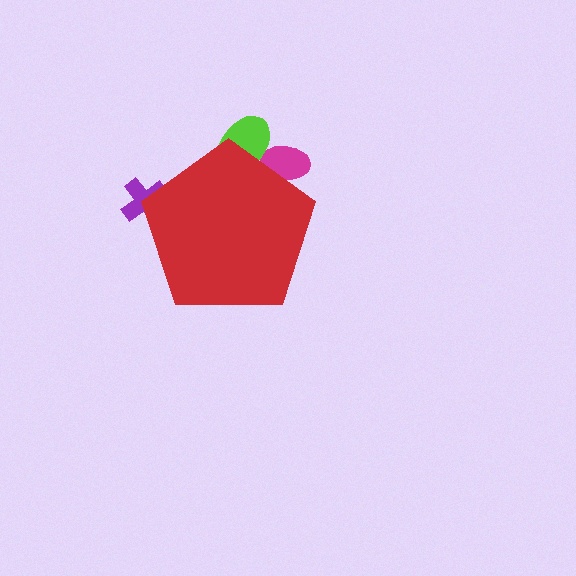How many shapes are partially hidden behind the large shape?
3 shapes are partially hidden.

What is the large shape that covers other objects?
A red pentagon.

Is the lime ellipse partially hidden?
Yes, the lime ellipse is partially hidden behind the red pentagon.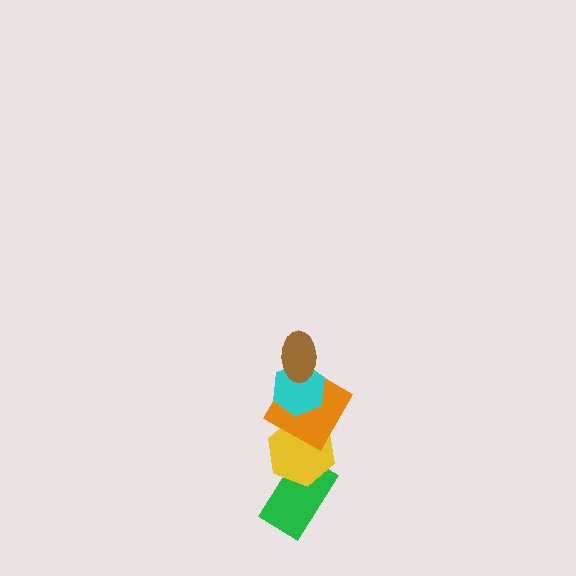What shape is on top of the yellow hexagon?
The orange square is on top of the yellow hexagon.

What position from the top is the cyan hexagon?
The cyan hexagon is 2nd from the top.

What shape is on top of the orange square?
The cyan hexagon is on top of the orange square.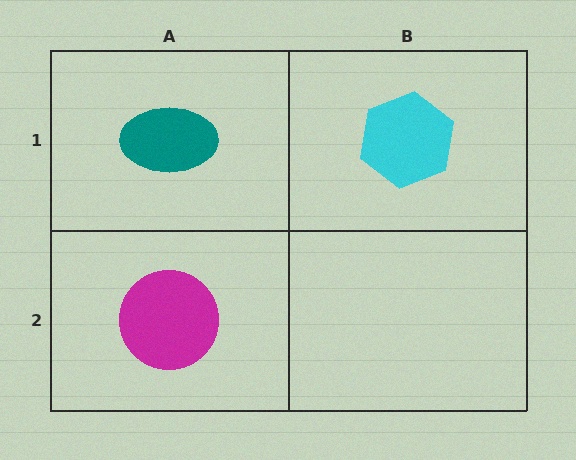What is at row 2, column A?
A magenta circle.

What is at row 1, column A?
A teal ellipse.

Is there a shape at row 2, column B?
No, that cell is empty.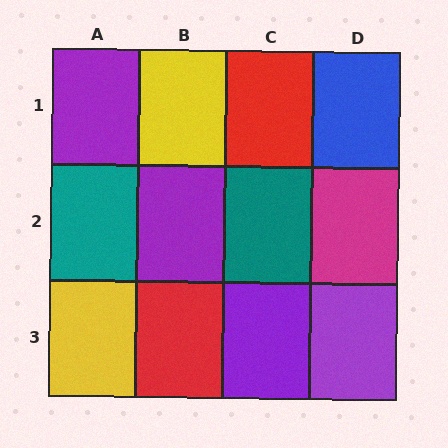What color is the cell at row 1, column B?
Yellow.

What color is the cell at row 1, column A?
Purple.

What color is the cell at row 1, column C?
Red.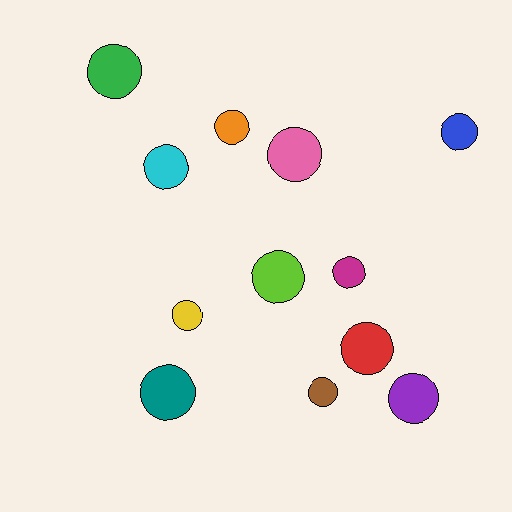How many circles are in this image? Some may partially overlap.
There are 12 circles.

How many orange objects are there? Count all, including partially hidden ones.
There is 1 orange object.